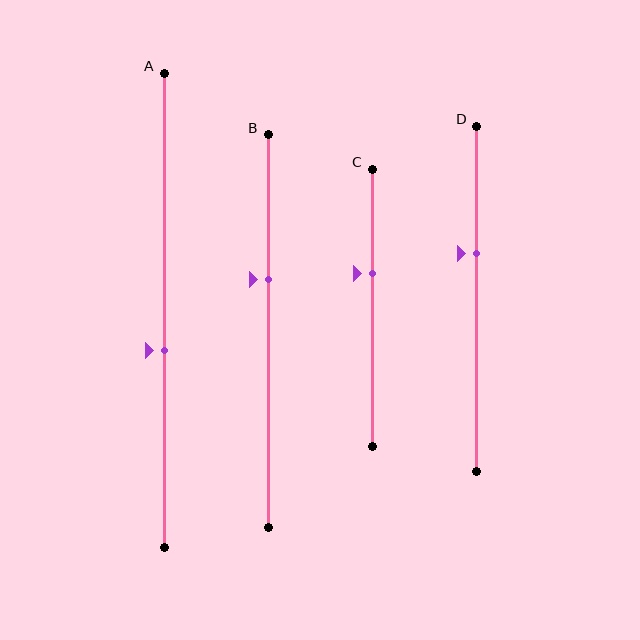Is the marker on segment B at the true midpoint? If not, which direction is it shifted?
No, the marker on segment B is shifted upward by about 13% of the segment length.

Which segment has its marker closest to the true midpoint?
Segment A has its marker closest to the true midpoint.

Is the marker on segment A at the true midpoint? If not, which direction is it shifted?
No, the marker on segment A is shifted downward by about 8% of the segment length.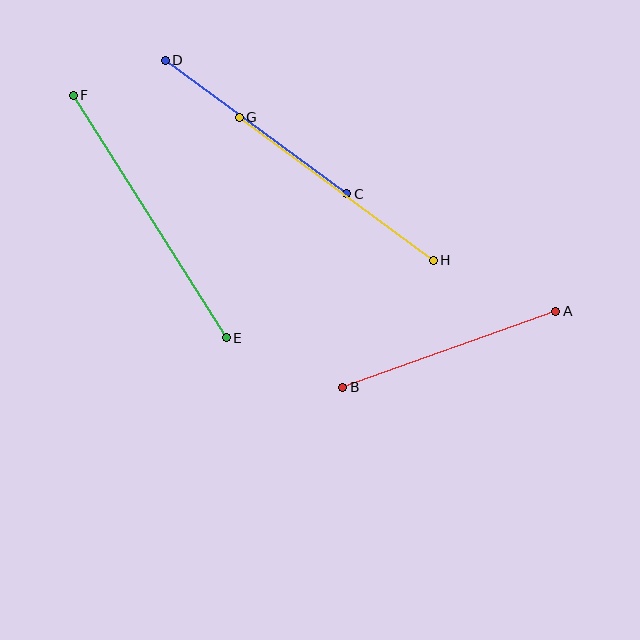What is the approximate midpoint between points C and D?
The midpoint is at approximately (256, 127) pixels.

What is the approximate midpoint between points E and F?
The midpoint is at approximately (150, 216) pixels.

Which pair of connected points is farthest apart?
Points E and F are farthest apart.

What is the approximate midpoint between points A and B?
The midpoint is at approximately (449, 349) pixels.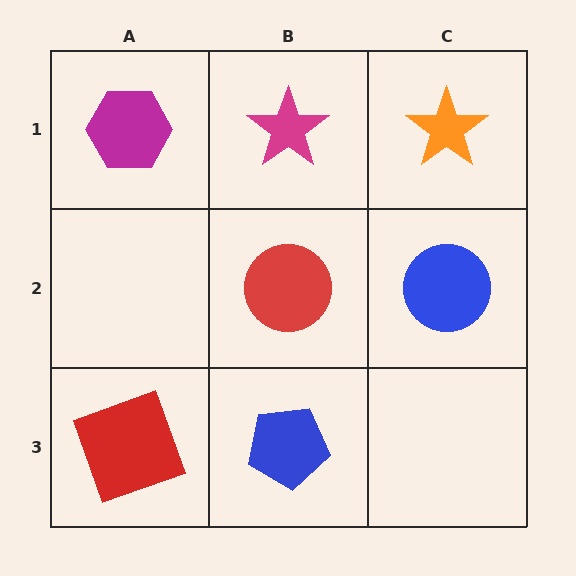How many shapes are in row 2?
2 shapes.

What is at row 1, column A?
A magenta hexagon.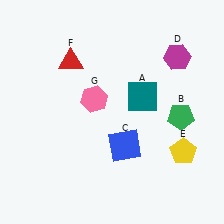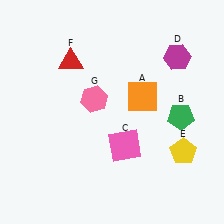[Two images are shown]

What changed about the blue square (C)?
In Image 1, C is blue. In Image 2, it changed to pink.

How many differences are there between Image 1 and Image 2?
There are 2 differences between the two images.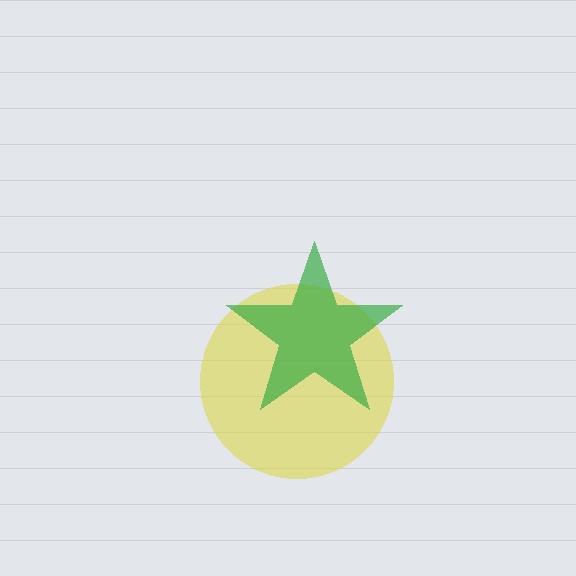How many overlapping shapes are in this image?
There are 2 overlapping shapes in the image.